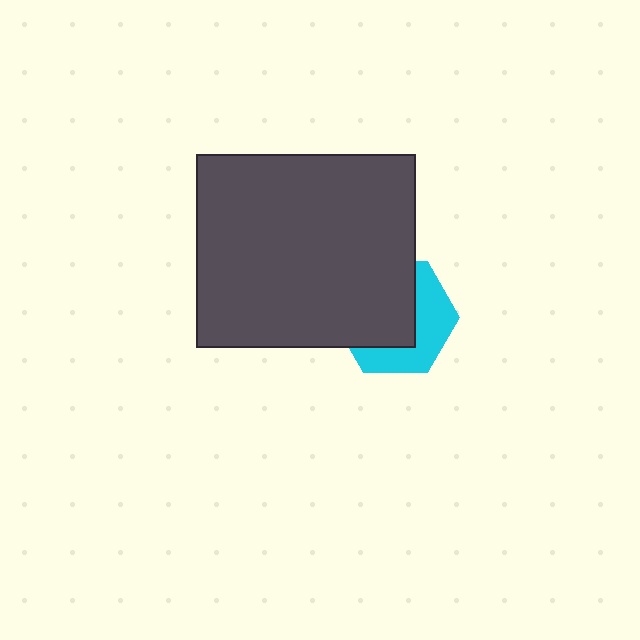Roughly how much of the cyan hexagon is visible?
A small part of it is visible (roughly 44%).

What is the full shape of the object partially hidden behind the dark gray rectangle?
The partially hidden object is a cyan hexagon.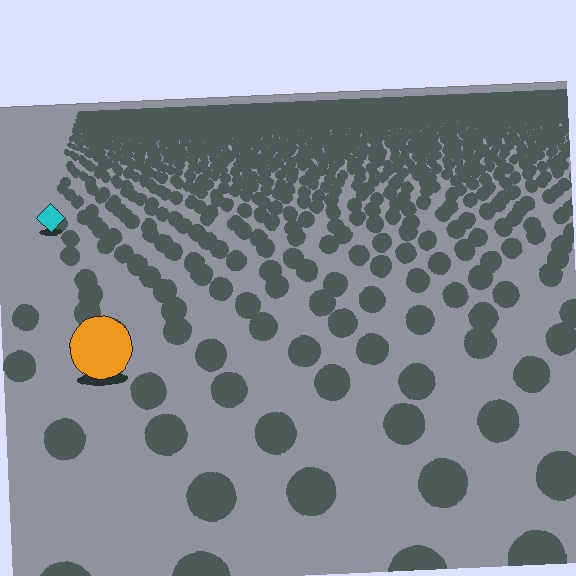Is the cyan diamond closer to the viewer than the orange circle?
No. The orange circle is closer — you can tell from the texture gradient: the ground texture is coarser near it.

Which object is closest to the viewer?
The orange circle is closest. The texture marks near it are larger and more spread out.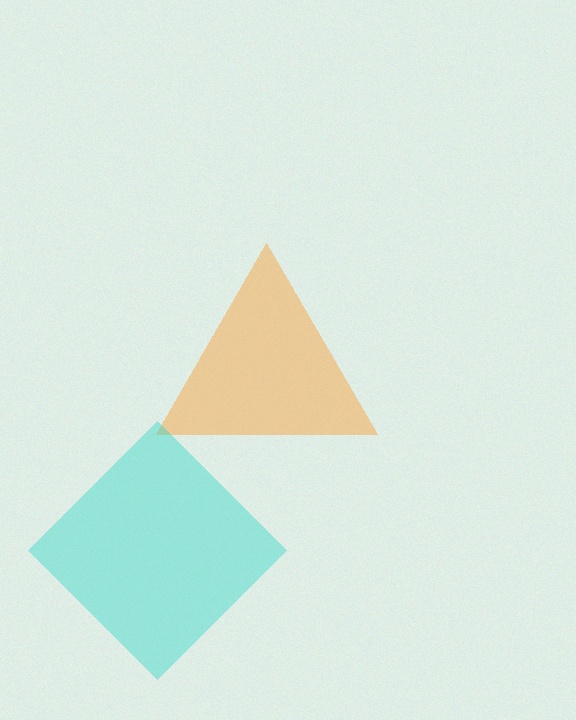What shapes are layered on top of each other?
The layered shapes are: an orange triangle, a cyan diamond.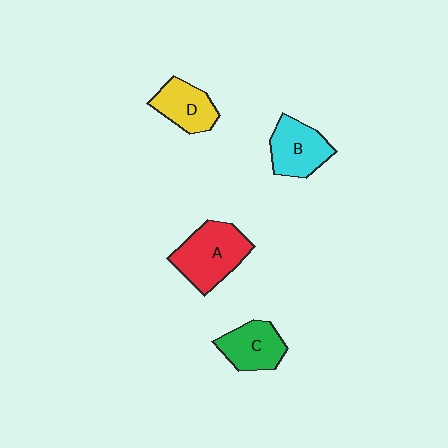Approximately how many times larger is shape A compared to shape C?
Approximately 1.4 times.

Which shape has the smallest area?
Shape D (yellow).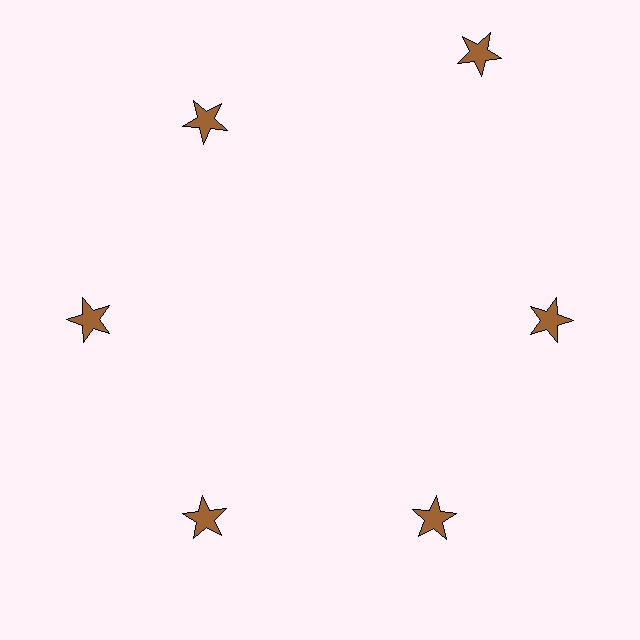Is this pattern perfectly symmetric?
No. The 6 brown stars are arranged in a ring, but one element near the 1 o'clock position is pushed outward from the center, breaking the 6-fold rotational symmetry.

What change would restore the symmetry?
The symmetry would be restored by moving it inward, back onto the ring so that all 6 stars sit at equal angles and equal distance from the center.